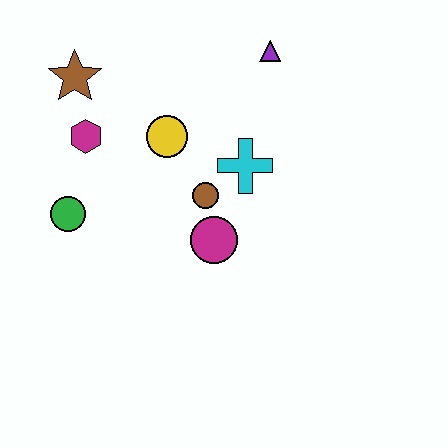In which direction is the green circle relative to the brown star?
The green circle is below the brown star.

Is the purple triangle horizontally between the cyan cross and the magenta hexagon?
No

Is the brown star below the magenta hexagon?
No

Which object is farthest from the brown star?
The magenta circle is farthest from the brown star.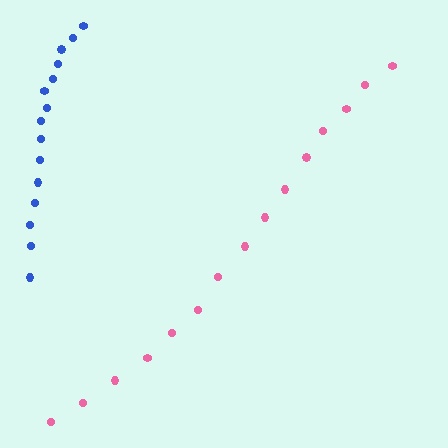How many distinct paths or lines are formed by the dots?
There are 2 distinct paths.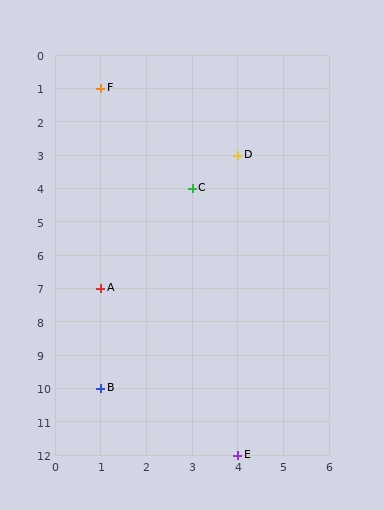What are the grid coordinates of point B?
Point B is at grid coordinates (1, 10).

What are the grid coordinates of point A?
Point A is at grid coordinates (1, 7).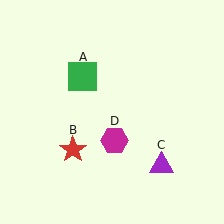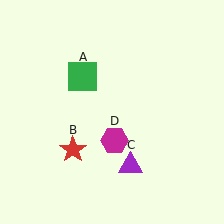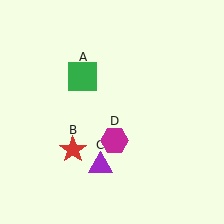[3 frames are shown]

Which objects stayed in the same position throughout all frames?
Green square (object A) and red star (object B) and magenta hexagon (object D) remained stationary.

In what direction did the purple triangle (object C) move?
The purple triangle (object C) moved left.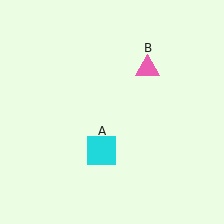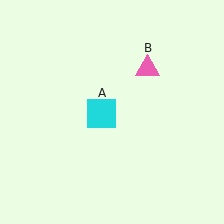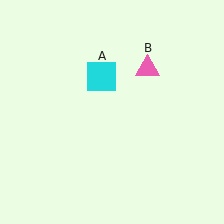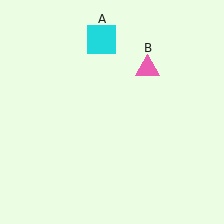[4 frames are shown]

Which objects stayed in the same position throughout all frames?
Pink triangle (object B) remained stationary.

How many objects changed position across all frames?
1 object changed position: cyan square (object A).